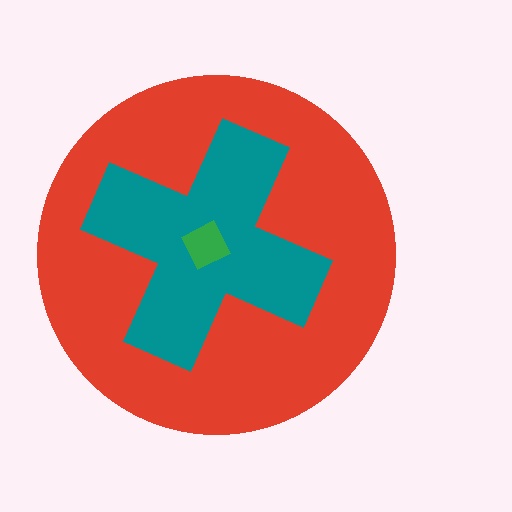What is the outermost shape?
The red circle.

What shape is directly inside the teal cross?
The green diamond.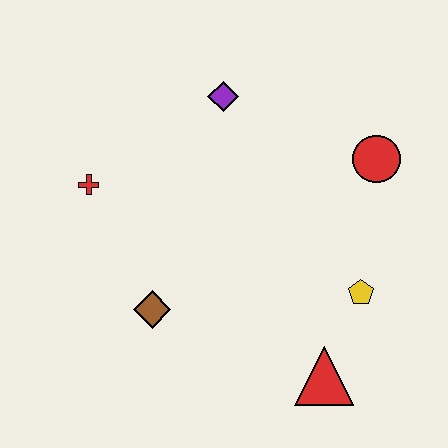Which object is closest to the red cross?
The brown diamond is closest to the red cross.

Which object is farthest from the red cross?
The red triangle is farthest from the red cross.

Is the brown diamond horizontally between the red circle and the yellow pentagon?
No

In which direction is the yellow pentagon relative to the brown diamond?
The yellow pentagon is to the right of the brown diamond.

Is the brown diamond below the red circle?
Yes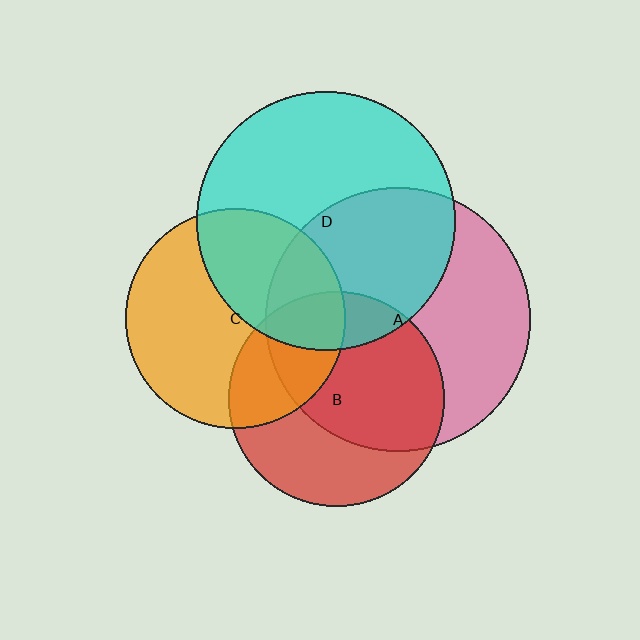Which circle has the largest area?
Circle A (pink).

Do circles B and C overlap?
Yes.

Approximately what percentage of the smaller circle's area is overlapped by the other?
Approximately 30%.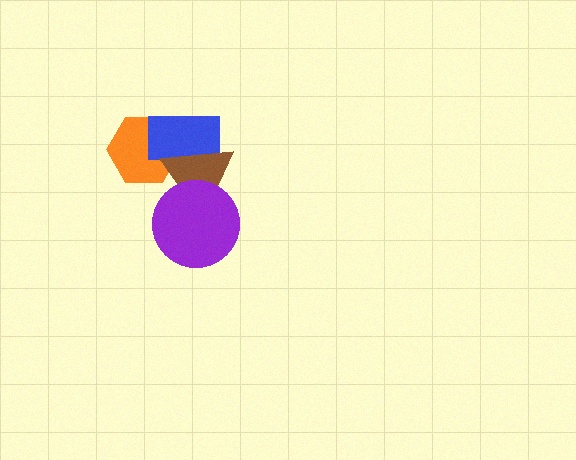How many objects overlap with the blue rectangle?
2 objects overlap with the blue rectangle.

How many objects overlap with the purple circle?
1 object overlaps with the purple circle.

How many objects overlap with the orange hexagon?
2 objects overlap with the orange hexagon.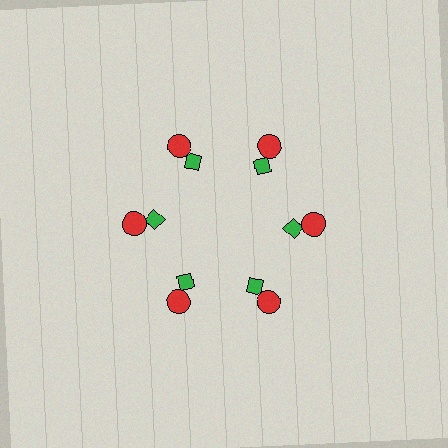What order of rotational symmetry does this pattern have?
This pattern has 6-fold rotational symmetry.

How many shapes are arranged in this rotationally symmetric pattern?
There are 12 shapes, arranged in 6 groups of 2.